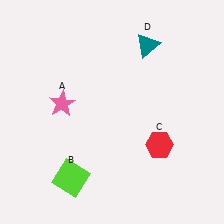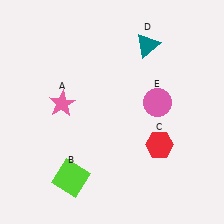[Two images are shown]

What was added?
A pink circle (E) was added in Image 2.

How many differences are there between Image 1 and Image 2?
There is 1 difference between the two images.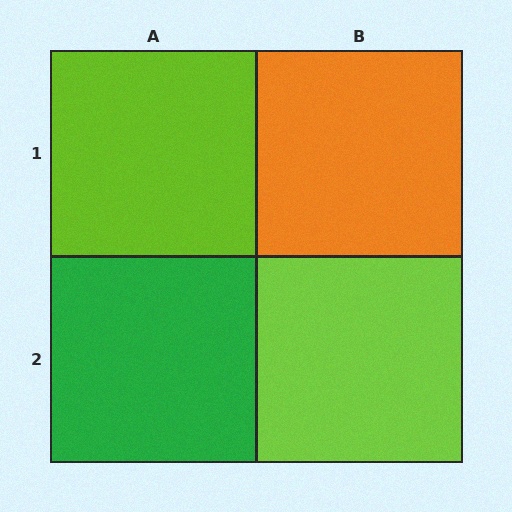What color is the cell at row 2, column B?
Lime.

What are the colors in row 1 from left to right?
Lime, orange.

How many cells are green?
1 cell is green.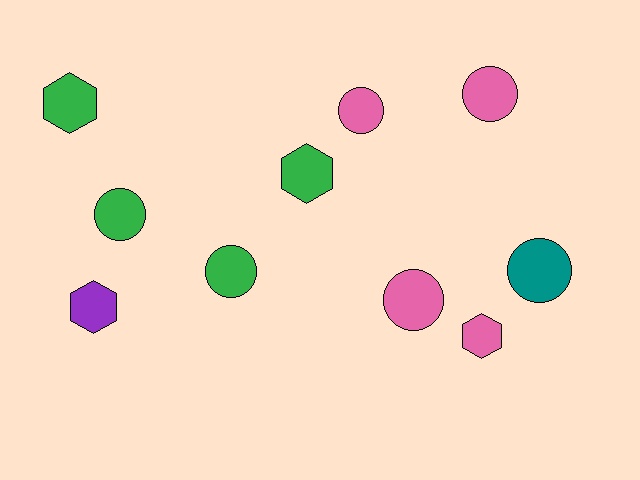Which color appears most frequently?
Pink, with 4 objects.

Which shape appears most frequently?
Circle, with 6 objects.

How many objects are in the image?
There are 10 objects.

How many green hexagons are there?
There are 2 green hexagons.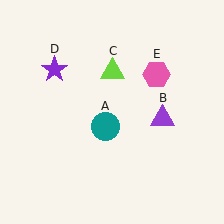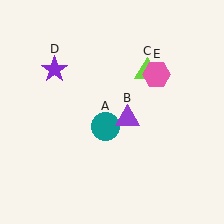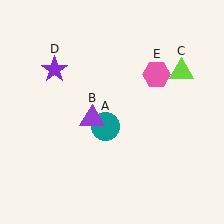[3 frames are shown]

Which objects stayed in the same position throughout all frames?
Teal circle (object A) and purple star (object D) and pink hexagon (object E) remained stationary.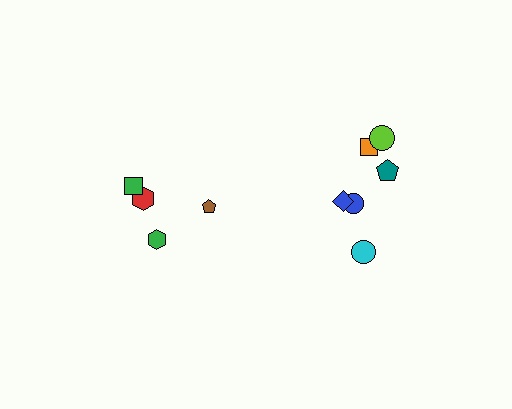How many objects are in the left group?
There are 4 objects.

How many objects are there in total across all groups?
There are 10 objects.